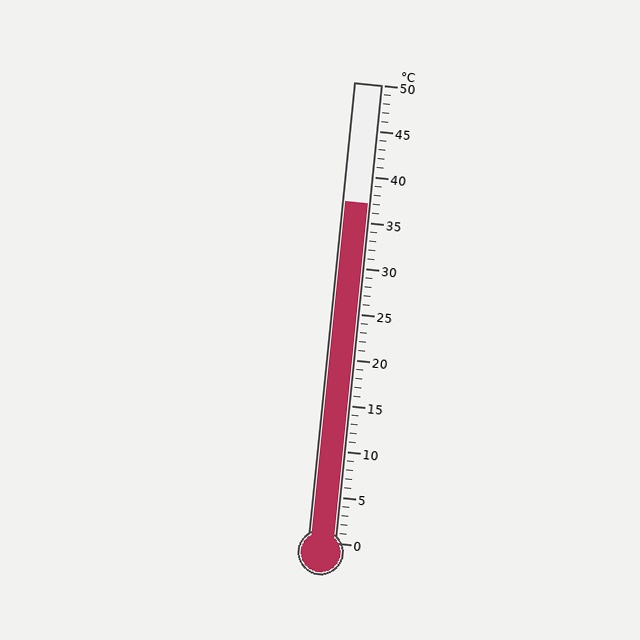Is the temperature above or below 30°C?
The temperature is above 30°C.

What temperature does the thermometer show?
The thermometer shows approximately 37°C.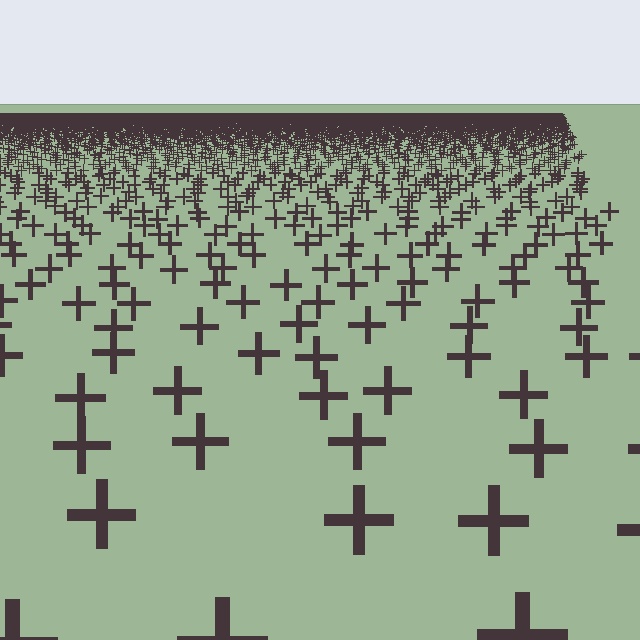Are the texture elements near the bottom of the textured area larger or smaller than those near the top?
Larger. Near the bottom, elements are closer to the viewer and appear at a bigger on-screen size.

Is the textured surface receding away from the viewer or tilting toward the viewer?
The surface is receding away from the viewer. Texture elements get smaller and denser toward the top.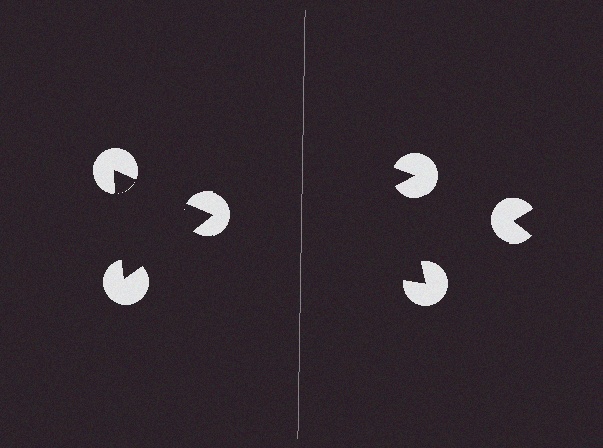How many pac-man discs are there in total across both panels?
6 — 3 on each side.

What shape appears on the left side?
An illusory triangle.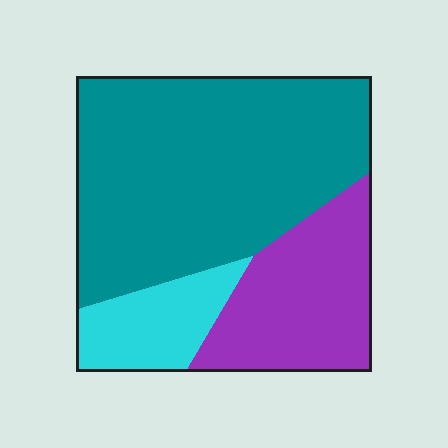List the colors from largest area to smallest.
From largest to smallest: teal, purple, cyan.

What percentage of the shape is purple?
Purple takes up about one quarter (1/4) of the shape.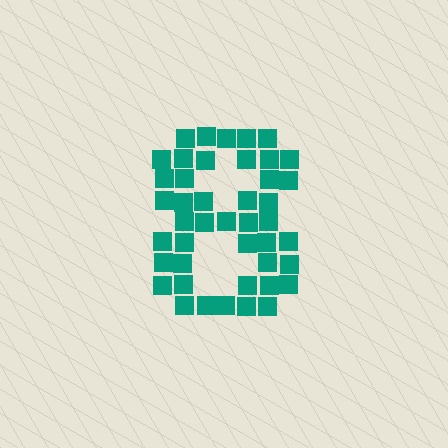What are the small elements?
The small elements are squares.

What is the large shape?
The large shape is the digit 8.